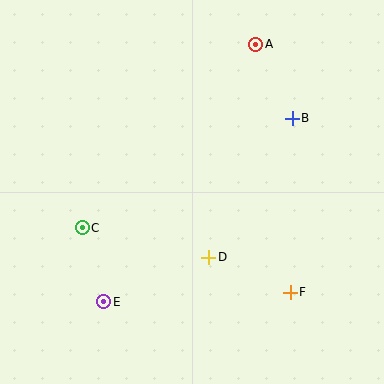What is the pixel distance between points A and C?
The distance between A and C is 253 pixels.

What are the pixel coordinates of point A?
Point A is at (256, 44).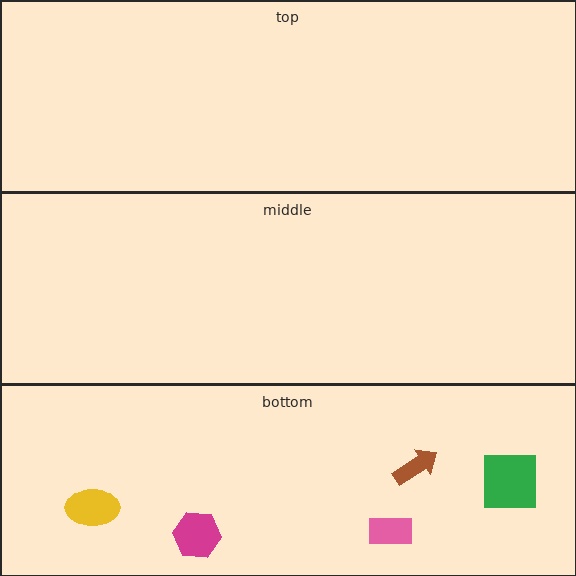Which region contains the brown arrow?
The bottom region.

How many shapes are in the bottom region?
5.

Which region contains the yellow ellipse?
The bottom region.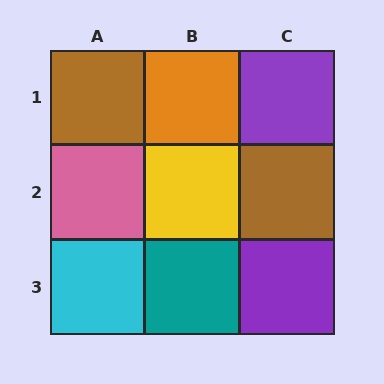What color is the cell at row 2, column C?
Brown.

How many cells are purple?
2 cells are purple.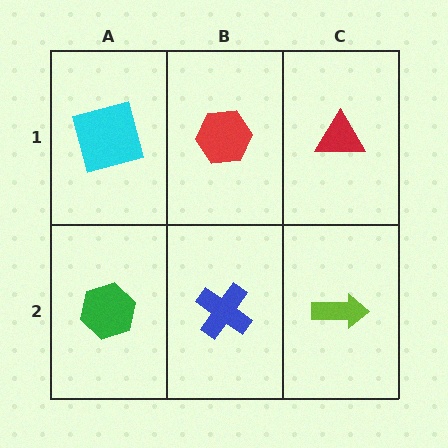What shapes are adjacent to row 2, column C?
A red triangle (row 1, column C), a blue cross (row 2, column B).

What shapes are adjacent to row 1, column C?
A lime arrow (row 2, column C), a red hexagon (row 1, column B).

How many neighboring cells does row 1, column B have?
3.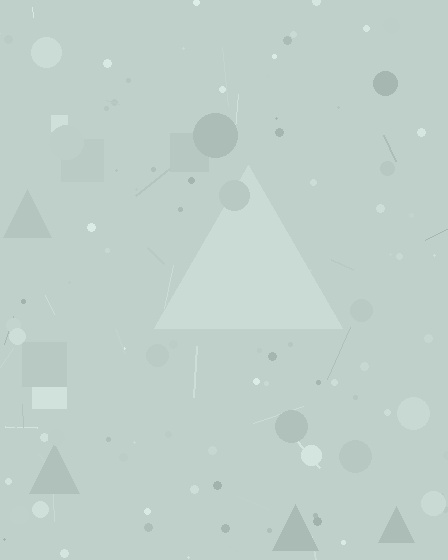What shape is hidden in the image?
A triangle is hidden in the image.